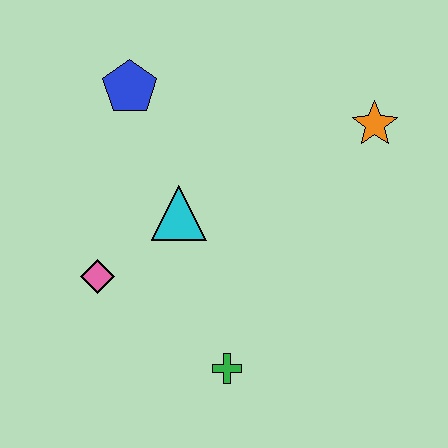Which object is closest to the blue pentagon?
The cyan triangle is closest to the blue pentagon.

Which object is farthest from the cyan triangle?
The orange star is farthest from the cyan triangle.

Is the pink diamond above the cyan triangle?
No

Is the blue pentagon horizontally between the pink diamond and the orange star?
Yes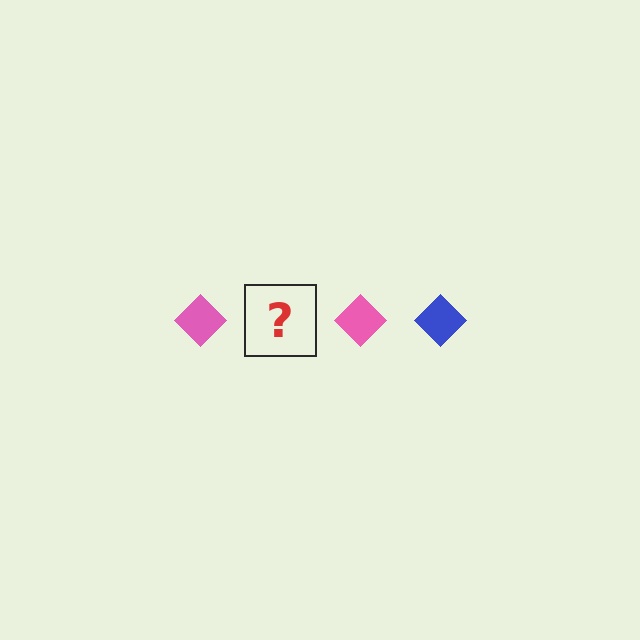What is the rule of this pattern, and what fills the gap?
The rule is that the pattern cycles through pink, blue diamonds. The gap should be filled with a blue diamond.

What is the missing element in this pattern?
The missing element is a blue diamond.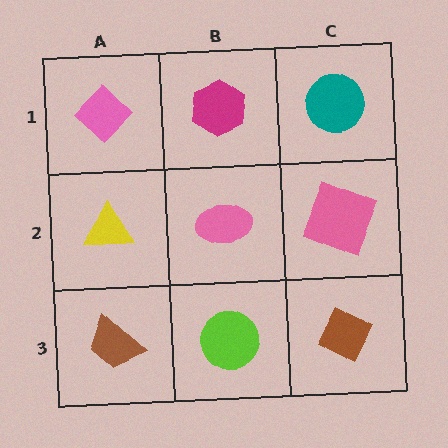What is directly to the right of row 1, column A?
A magenta hexagon.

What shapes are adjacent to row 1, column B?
A pink ellipse (row 2, column B), a pink diamond (row 1, column A), a teal circle (row 1, column C).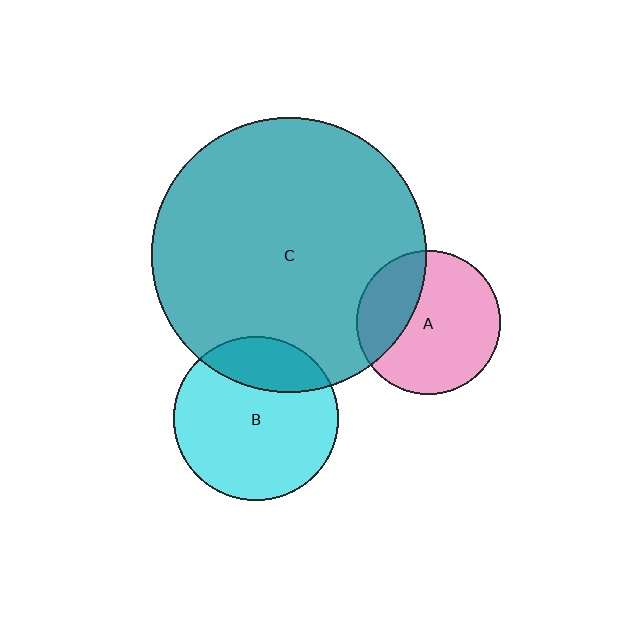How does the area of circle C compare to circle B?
Approximately 2.8 times.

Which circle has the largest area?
Circle C (teal).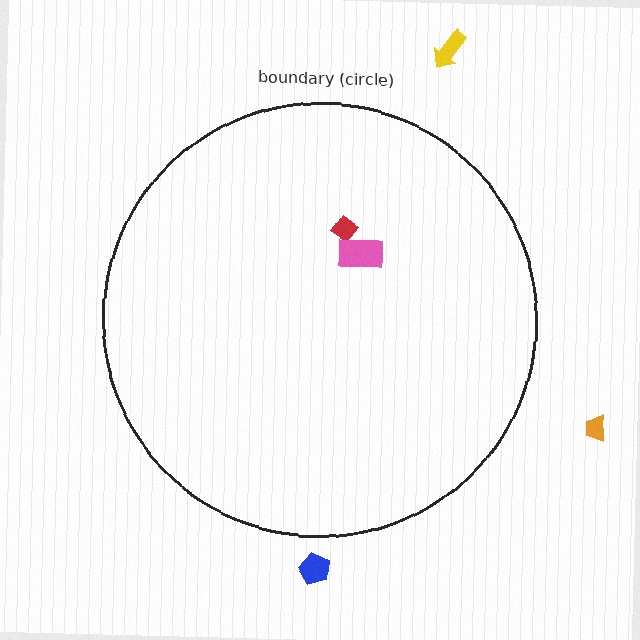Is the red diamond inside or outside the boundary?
Inside.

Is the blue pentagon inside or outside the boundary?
Outside.